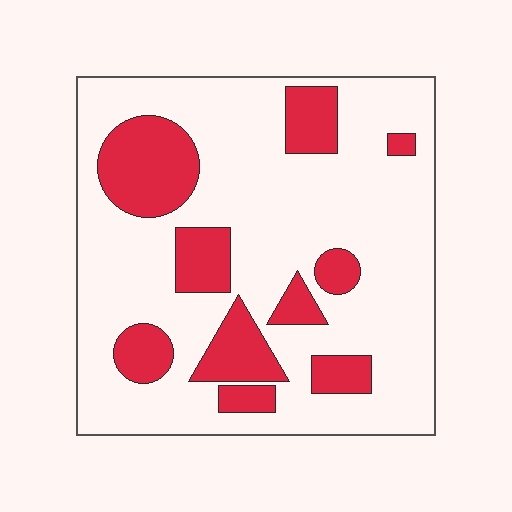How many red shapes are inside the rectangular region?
10.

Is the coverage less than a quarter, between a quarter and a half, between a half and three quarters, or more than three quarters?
Less than a quarter.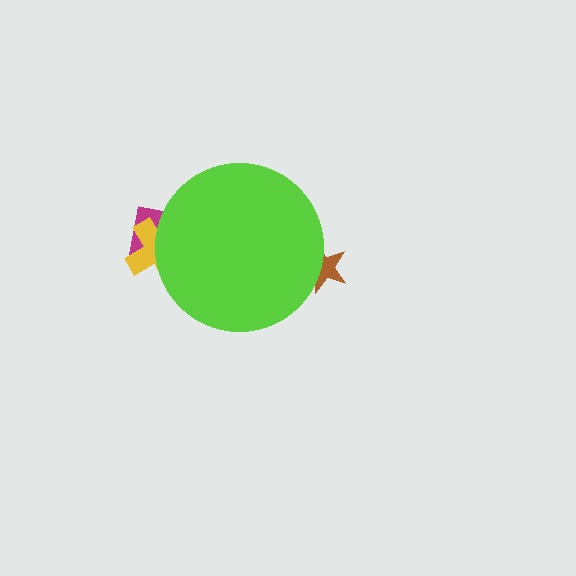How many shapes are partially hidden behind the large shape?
3 shapes are partially hidden.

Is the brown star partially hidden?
Yes, the brown star is partially hidden behind the lime circle.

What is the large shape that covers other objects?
A lime circle.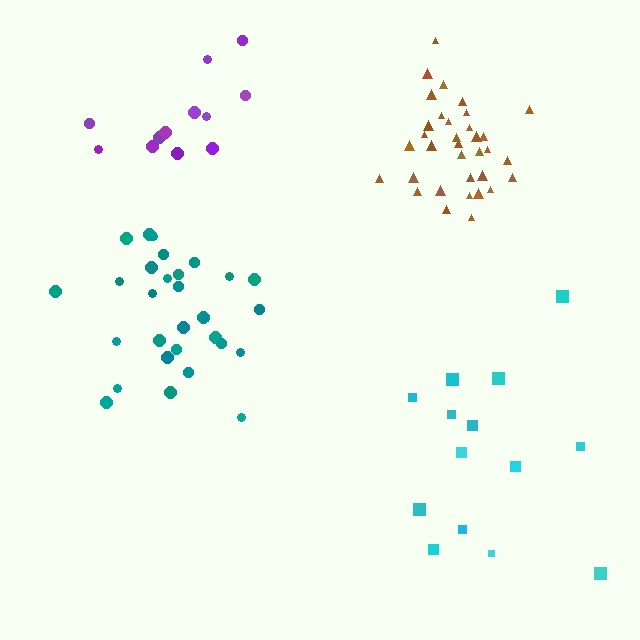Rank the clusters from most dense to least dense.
brown, teal, purple, cyan.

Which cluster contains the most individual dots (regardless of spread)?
Brown (34).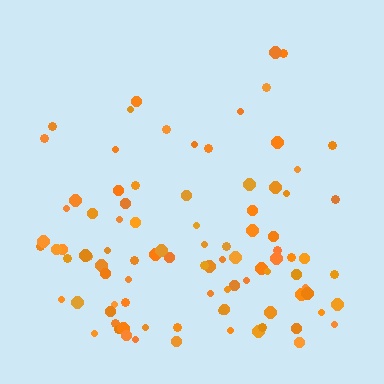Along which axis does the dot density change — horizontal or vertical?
Vertical.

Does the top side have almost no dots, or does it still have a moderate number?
Still a moderate number, just noticeably fewer than the bottom.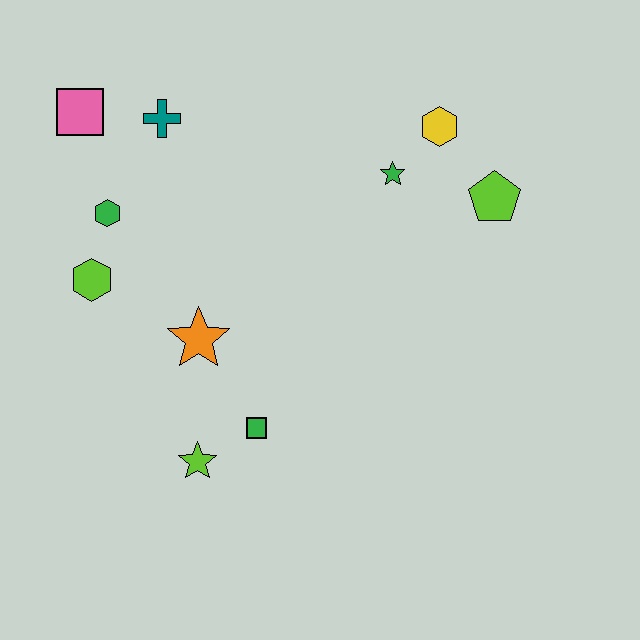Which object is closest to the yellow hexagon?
The green star is closest to the yellow hexagon.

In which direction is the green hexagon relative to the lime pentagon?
The green hexagon is to the left of the lime pentagon.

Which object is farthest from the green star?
The lime star is farthest from the green star.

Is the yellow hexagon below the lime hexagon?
No